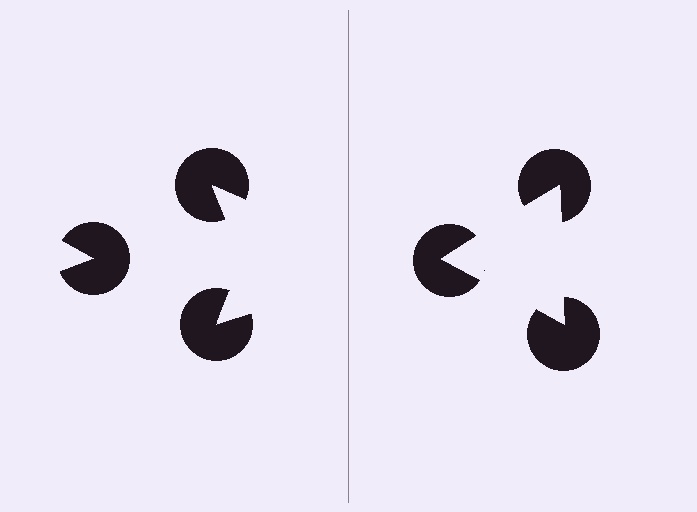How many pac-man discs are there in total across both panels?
6 — 3 on each side.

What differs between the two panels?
The pac-man discs are positioned identically on both sides; only the wedge orientations differ. On the right they align to a triangle; on the left they are misaligned.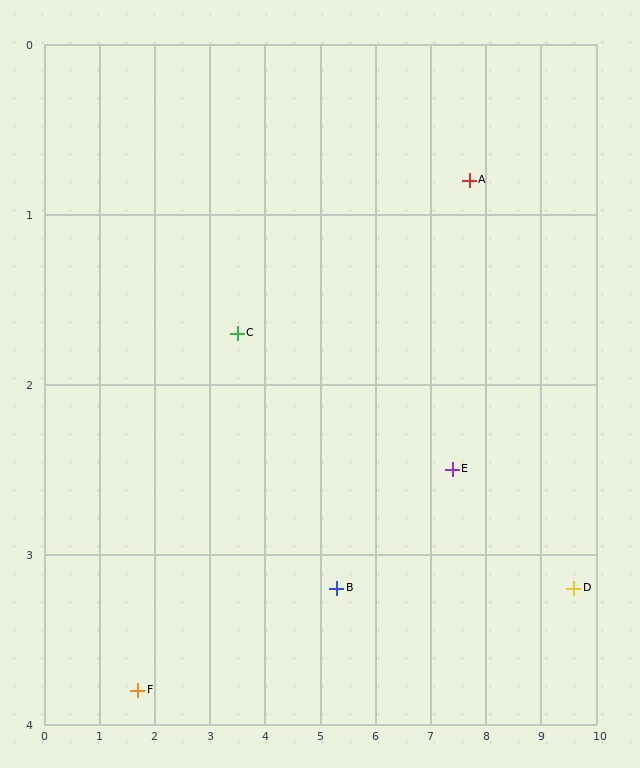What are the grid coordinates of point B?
Point B is at approximately (5.3, 3.2).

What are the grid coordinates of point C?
Point C is at approximately (3.5, 1.7).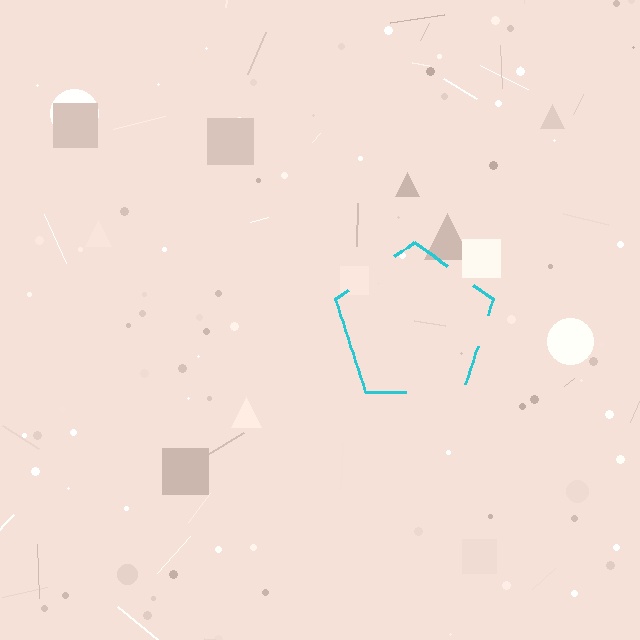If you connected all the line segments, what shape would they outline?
They would outline a pentagon.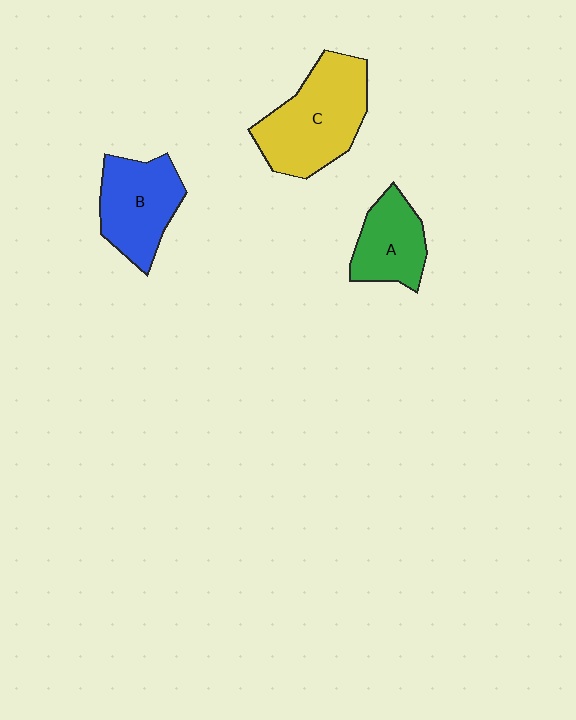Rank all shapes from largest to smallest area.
From largest to smallest: C (yellow), B (blue), A (green).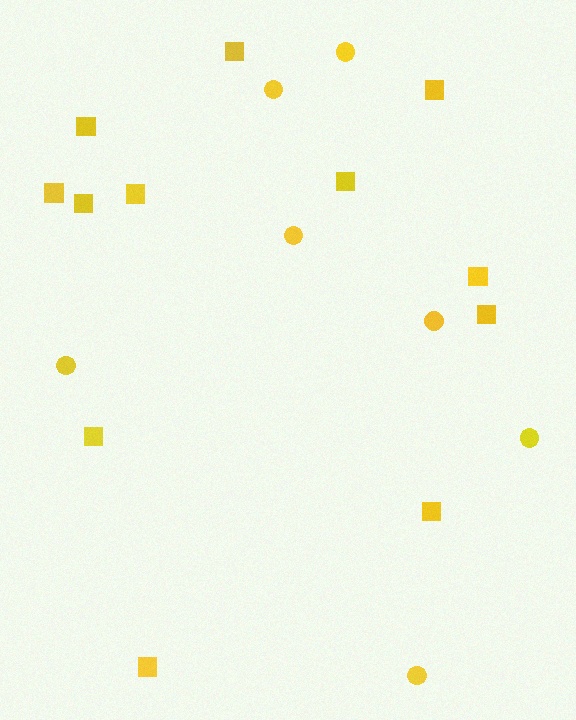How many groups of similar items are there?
There are 2 groups: one group of circles (7) and one group of squares (12).